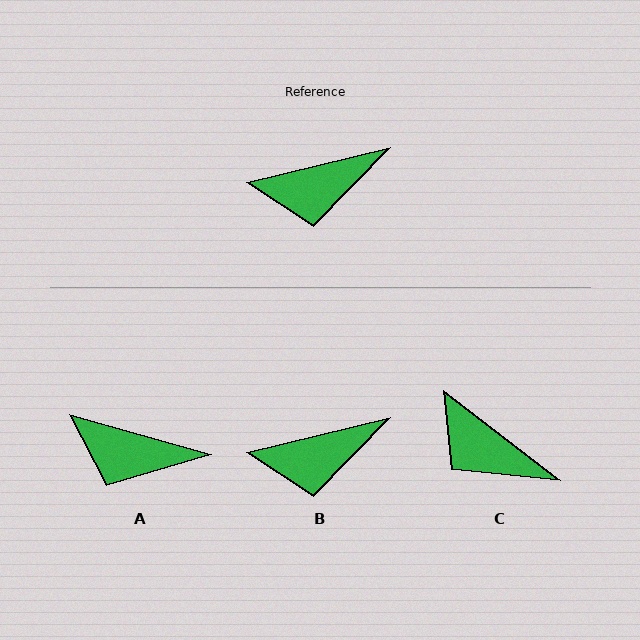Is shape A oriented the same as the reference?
No, it is off by about 29 degrees.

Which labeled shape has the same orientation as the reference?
B.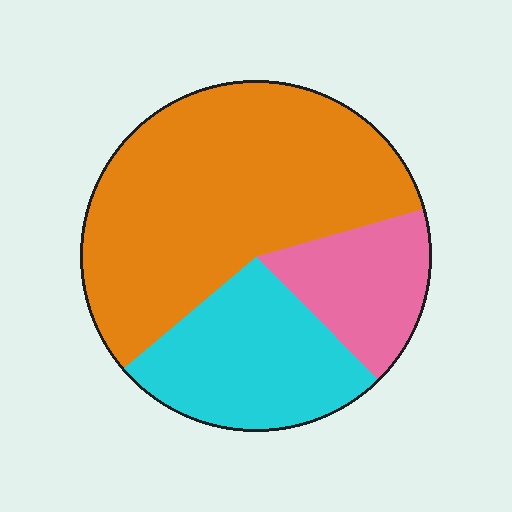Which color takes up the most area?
Orange, at roughly 55%.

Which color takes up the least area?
Pink, at roughly 15%.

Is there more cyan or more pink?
Cyan.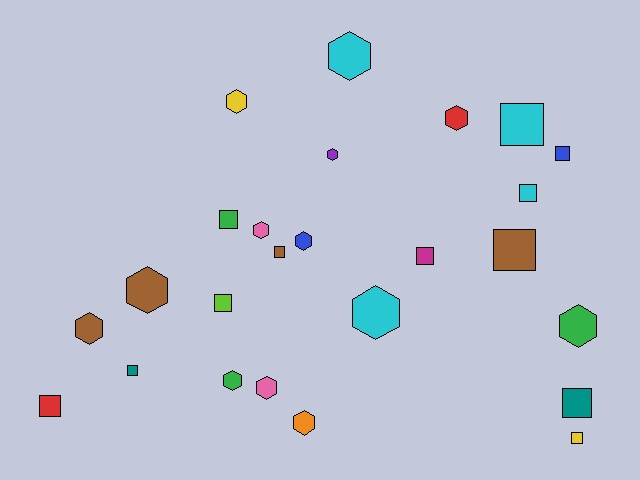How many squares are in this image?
There are 12 squares.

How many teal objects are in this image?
There are 2 teal objects.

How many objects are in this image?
There are 25 objects.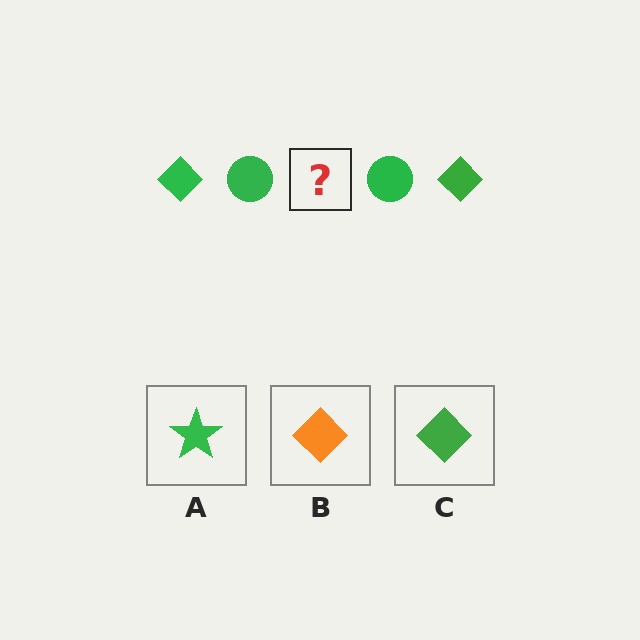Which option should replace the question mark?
Option C.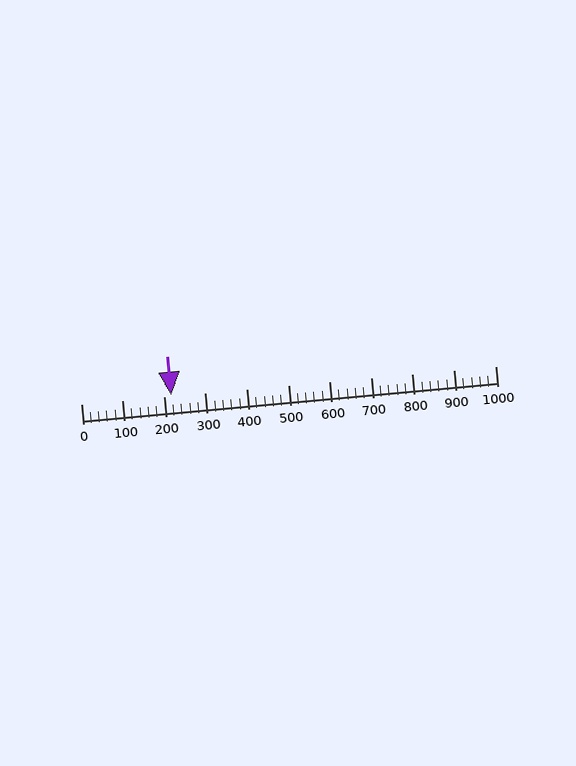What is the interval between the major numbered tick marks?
The major tick marks are spaced 100 units apart.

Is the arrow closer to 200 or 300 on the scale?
The arrow is closer to 200.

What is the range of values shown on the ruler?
The ruler shows values from 0 to 1000.